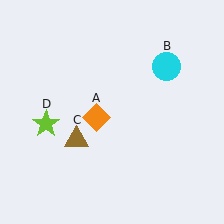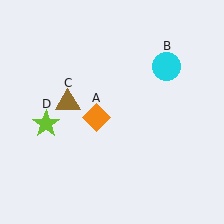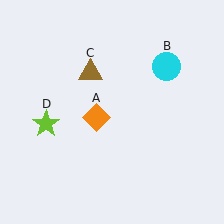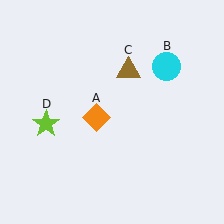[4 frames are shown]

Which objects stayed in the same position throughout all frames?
Orange diamond (object A) and cyan circle (object B) and lime star (object D) remained stationary.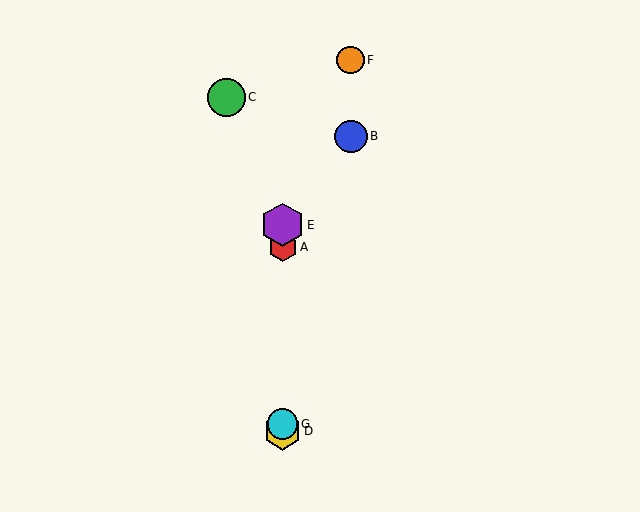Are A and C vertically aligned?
No, A is at x≈283 and C is at x≈226.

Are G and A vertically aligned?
Yes, both are at x≈283.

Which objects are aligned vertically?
Objects A, D, E, G are aligned vertically.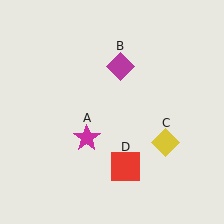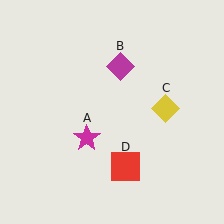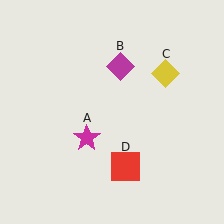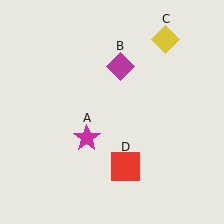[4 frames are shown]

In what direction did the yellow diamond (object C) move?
The yellow diamond (object C) moved up.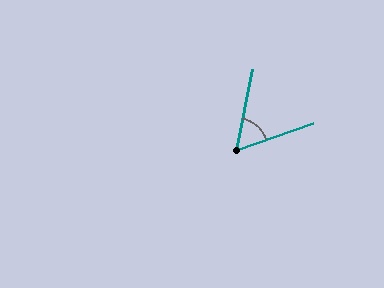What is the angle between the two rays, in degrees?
Approximately 59 degrees.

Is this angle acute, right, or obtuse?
It is acute.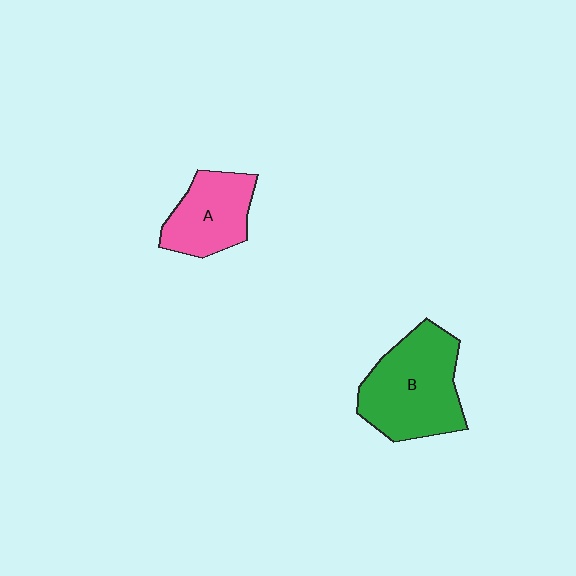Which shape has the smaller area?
Shape A (pink).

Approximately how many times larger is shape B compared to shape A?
Approximately 1.5 times.